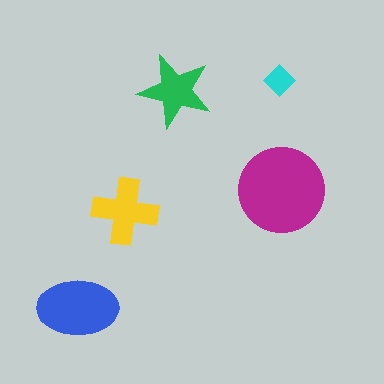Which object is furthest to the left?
The blue ellipse is leftmost.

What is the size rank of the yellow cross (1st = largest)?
3rd.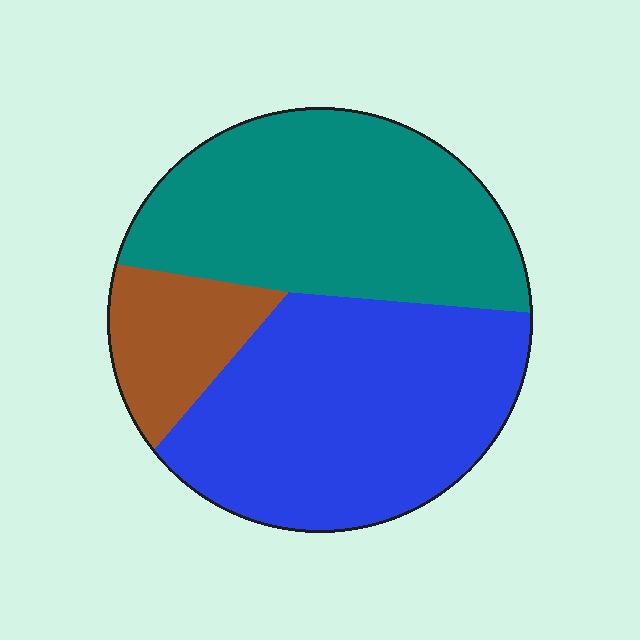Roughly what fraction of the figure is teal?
Teal covers 42% of the figure.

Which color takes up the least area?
Brown, at roughly 15%.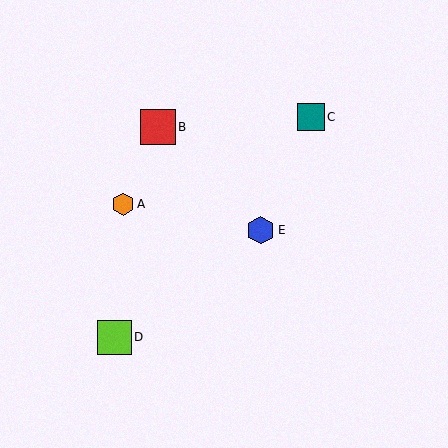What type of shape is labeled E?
Shape E is a blue hexagon.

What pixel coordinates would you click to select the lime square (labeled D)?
Click at (115, 337) to select the lime square D.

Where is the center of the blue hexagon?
The center of the blue hexagon is at (261, 230).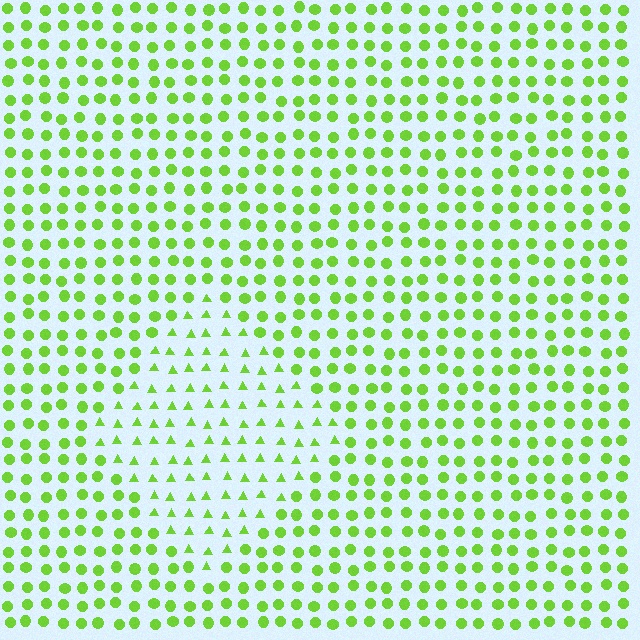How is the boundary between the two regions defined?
The boundary is defined by a change in element shape: triangles inside vs. circles outside. All elements share the same color and spacing.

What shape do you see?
I see a diamond.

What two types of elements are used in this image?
The image uses triangles inside the diamond region and circles outside it.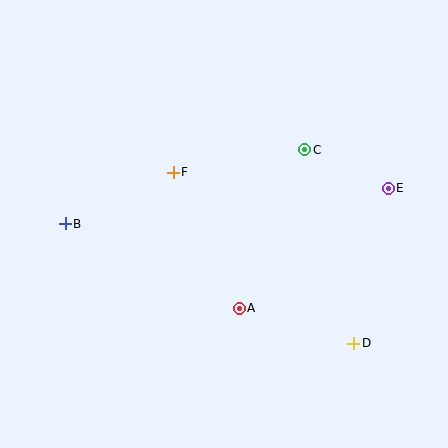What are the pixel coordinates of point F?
Point F is at (173, 172).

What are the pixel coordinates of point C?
Point C is at (305, 150).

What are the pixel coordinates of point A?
Point A is at (239, 308).